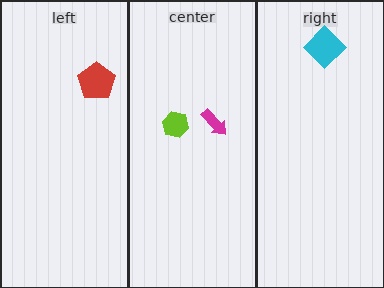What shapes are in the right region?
The cyan diamond.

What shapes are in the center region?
The lime hexagon, the magenta arrow.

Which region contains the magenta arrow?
The center region.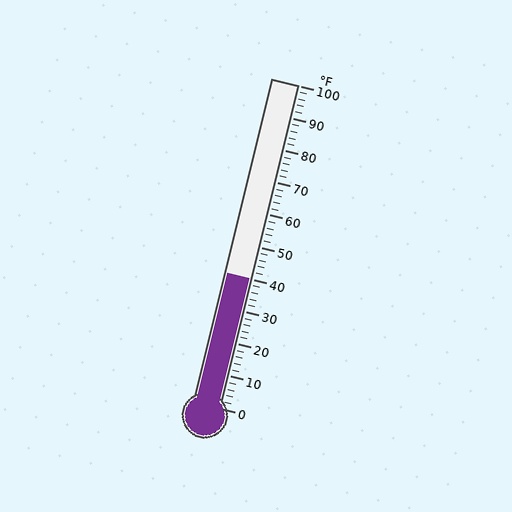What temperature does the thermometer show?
The thermometer shows approximately 40°F.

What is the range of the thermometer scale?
The thermometer scale ranges from 0°F to 100°F.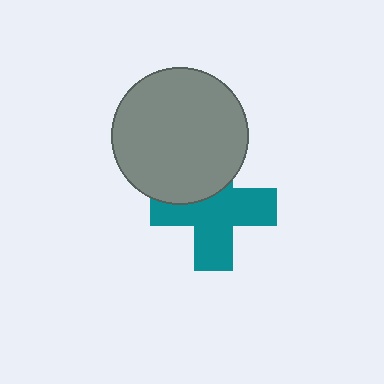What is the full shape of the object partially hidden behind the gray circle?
The partially hidden object is a teal cross.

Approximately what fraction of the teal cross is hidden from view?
Roughly 32% of the teal cross is hidden behind the gray circle.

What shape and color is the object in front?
The object in front is a gray circle.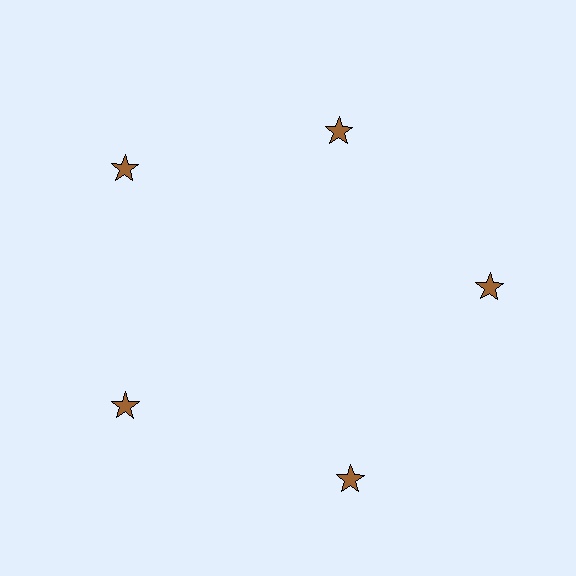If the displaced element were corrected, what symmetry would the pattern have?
It would have 5-fold rotational symmetry — the pattern would map onto itself every 72 degrees.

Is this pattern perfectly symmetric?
No. The 5 brown stars are arranged in a ring, but one element near the 1 o'clock position is pulled inward toward the center, breaking the 5-fold rotational symmetry.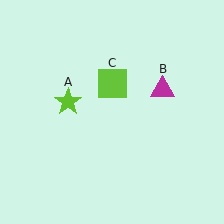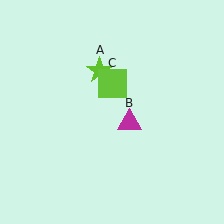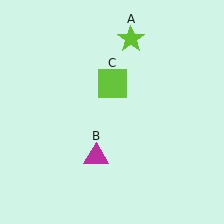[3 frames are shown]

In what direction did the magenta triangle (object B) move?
The magenta triangle (object B) moved down and to the left.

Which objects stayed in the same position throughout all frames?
Lime square (object C) remained stationary.